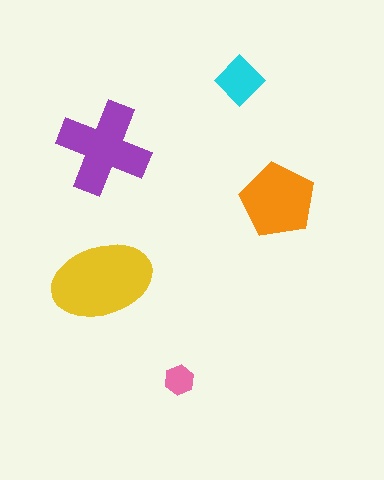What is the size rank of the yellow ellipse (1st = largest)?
1st.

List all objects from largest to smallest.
The yellow ellipse, the purple cross, the orange pentagon, the cyan diamond, the pink hexagon.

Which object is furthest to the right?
The orange pentagon is rightmost.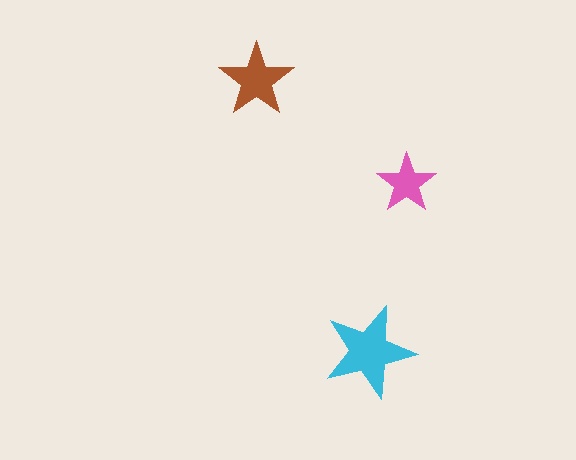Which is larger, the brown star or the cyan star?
The cyan one.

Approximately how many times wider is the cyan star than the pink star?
About 1.5 times wider.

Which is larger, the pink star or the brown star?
The brown one.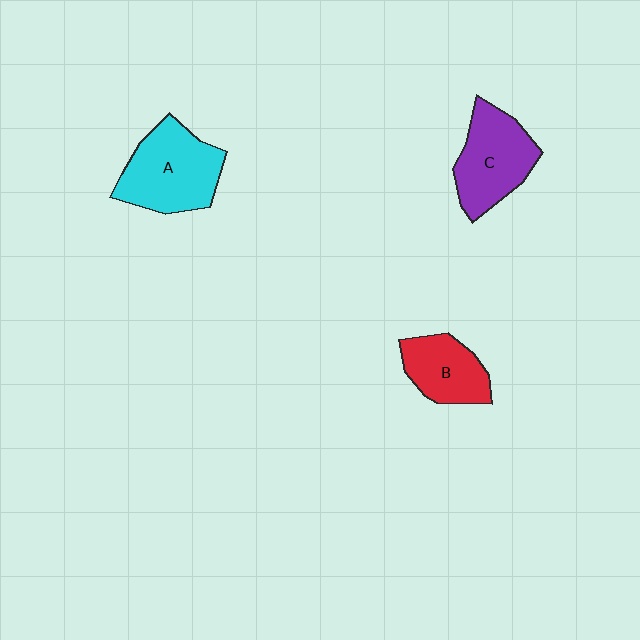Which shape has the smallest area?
Shape B (red).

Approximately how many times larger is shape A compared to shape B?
Approximately 1.5 times.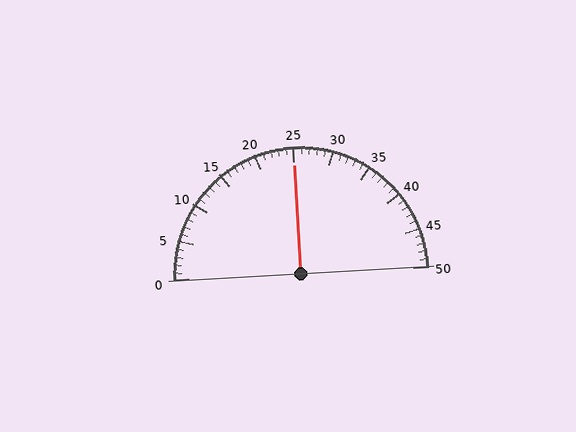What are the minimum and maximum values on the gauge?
The gauge ranges from 0 to 50.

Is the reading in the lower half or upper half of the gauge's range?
The reading is in the upper half of the range (0 to 50).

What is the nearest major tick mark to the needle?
The nearest major tick mark is 25.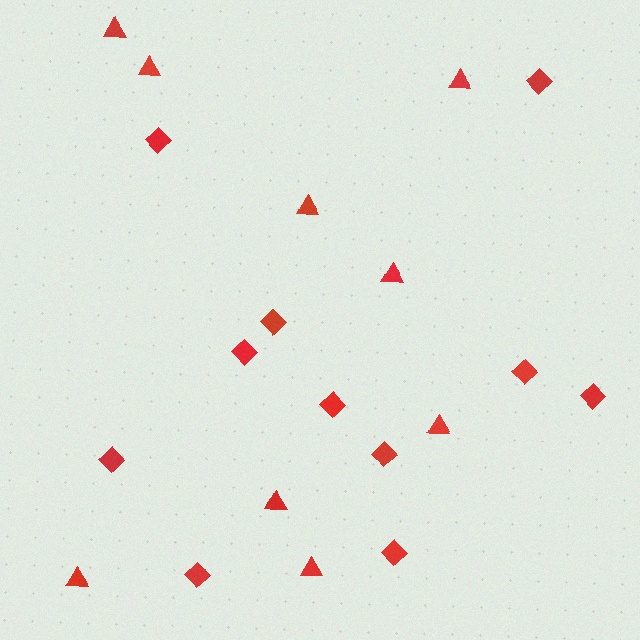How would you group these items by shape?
There are 2 groups: one group of diamonds (11) and one group of triangles (9).